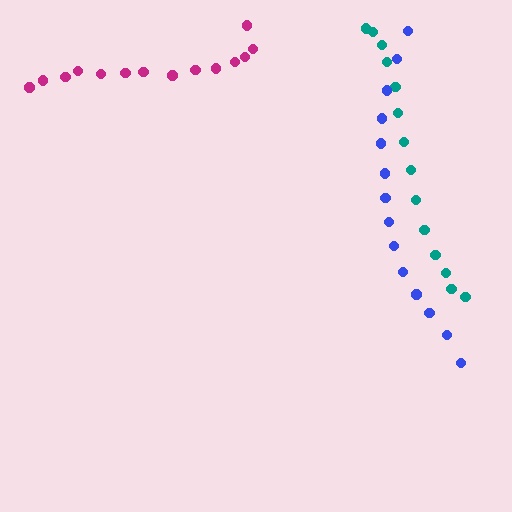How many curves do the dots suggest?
There are 3 distinct paths.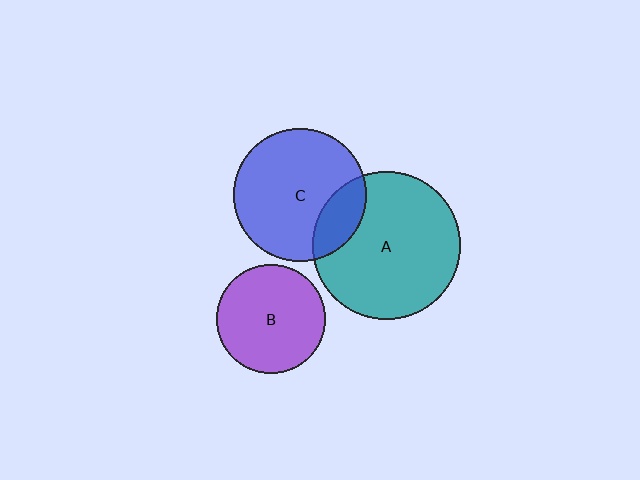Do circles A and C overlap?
Yes.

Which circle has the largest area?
Circle A (teal).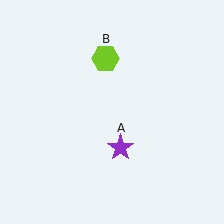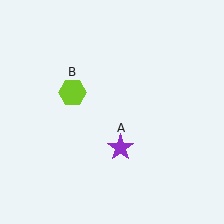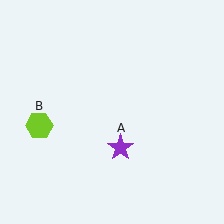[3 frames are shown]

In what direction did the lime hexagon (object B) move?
The lime hexagon (object B) moved down and to the left.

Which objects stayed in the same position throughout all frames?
Purple star (object A) remained stationary.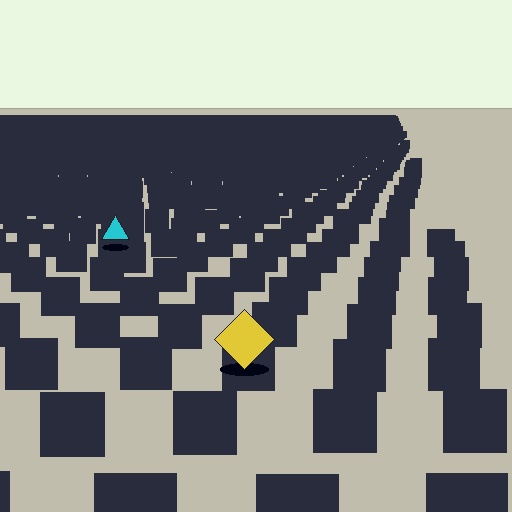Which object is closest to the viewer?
The yellow diamond is closest. The texture marks near it are larger and more spread out.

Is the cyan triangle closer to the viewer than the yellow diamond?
No. The yellow diamond is closer — you can tell from the texture gradient: the ground texture is coarser near it.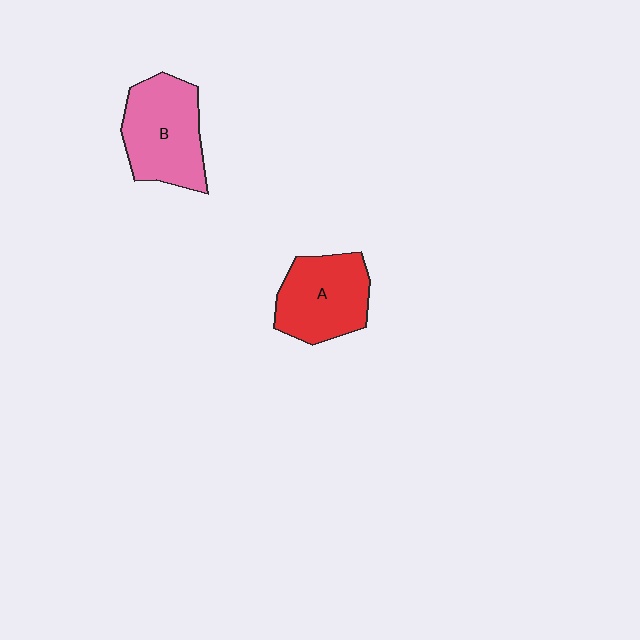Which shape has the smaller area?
Shape A (red).